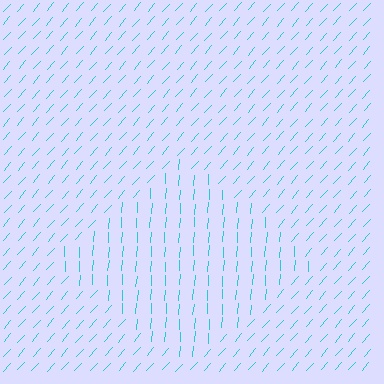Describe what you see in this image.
The image is filled with small cyan line segments. A diamond region in the image has lines oriented differently from the surrounding lines, creating a visible texture boundary.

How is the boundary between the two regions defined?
The boundary is defined purely by a change in line orientation (approximately 38 degrees difference). All lines are the same color and thickness.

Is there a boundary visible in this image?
Yes, there is a texture boundary formed by a change in line orientation.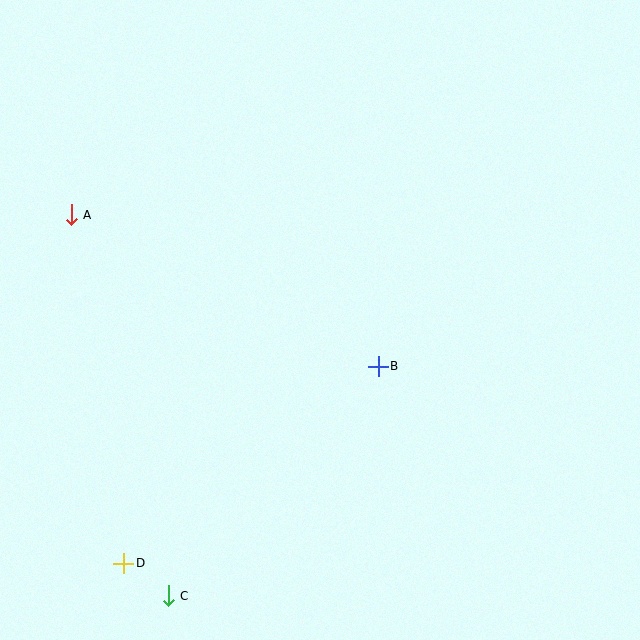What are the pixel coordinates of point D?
Point D is at (124, 563).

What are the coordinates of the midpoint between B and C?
The midpoint between B and C is at (273, 481).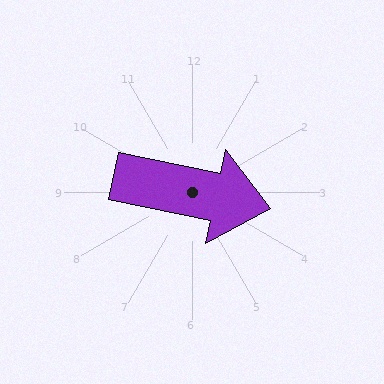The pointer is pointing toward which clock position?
Roughly 3 o'clock.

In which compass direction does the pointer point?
East.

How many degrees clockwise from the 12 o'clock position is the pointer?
Approximately 102 degrees.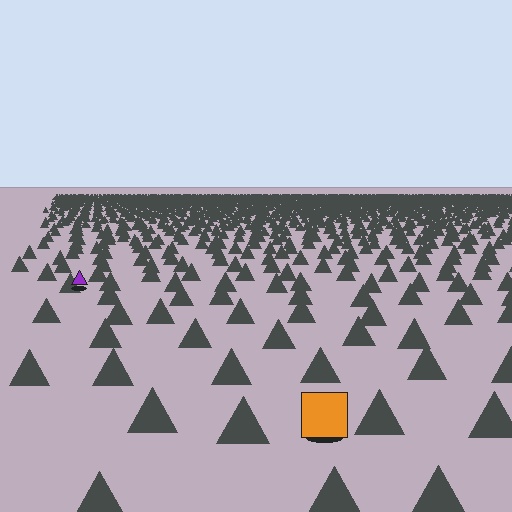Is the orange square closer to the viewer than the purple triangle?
Yes. The orange square is closer — you can tell from the texture gradient: the ground texture is coarser near it.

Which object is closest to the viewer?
The orange square is closest. The texture marks near it are larger and more spread out.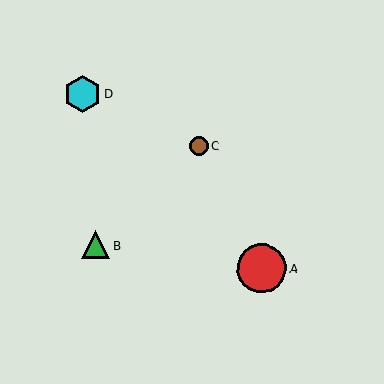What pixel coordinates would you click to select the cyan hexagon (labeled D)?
Click at (82, 94) to select the cyan hexagon D.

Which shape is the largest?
The red circle (labeled A) is the largest.